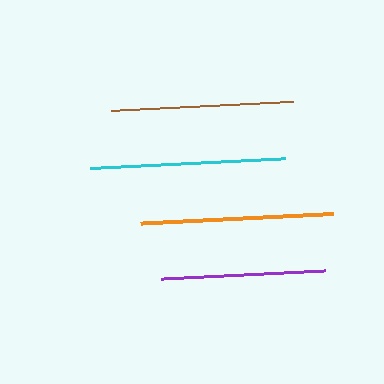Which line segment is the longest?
The cyan line is the longest at approximately 196 pixels.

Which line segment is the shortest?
The purple line is the shortest at approximately 164 pixels.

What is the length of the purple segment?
The purple segment is approximately 164 pixels long.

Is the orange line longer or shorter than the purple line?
The orange line is longer than the purple line.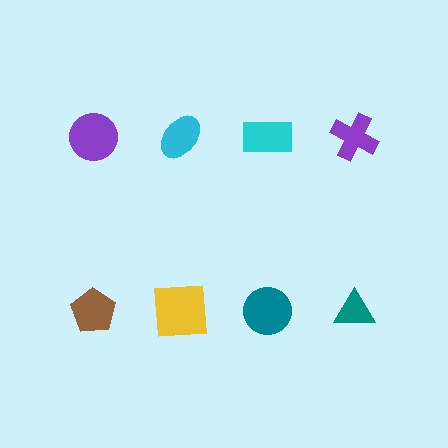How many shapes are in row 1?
4 shapes.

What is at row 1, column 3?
A cyan rectangle.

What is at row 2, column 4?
A teal triangle.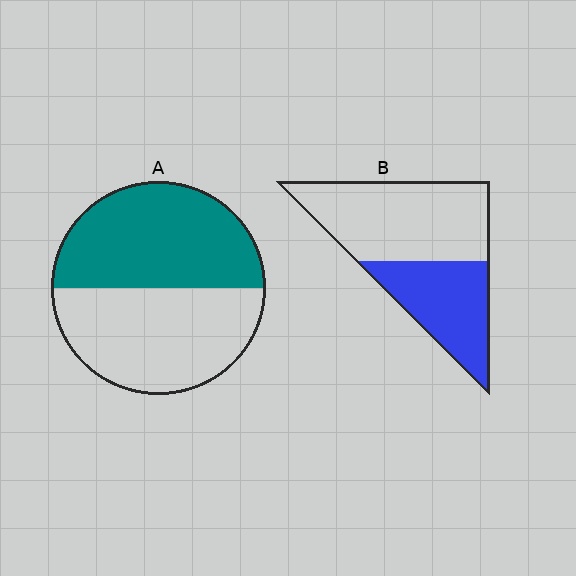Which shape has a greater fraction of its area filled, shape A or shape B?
Shape A.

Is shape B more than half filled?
No.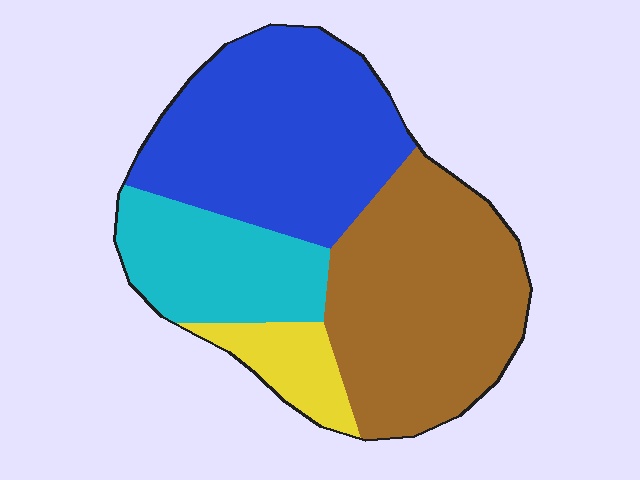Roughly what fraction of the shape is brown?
Brown takes up about three eighths (3/8) of the shape.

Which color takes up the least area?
Yellow, at roughly 10%.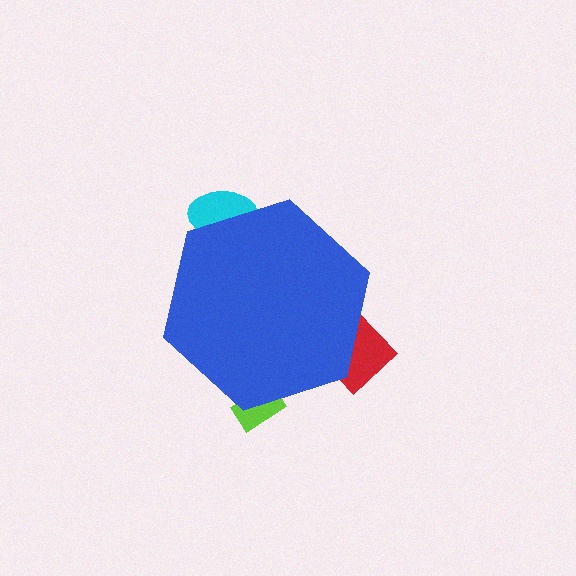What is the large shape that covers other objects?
A blue hexagon.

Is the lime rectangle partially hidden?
Yes, the lime rectangle is partially hidden behind the blue hexagon.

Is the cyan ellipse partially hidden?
Yes, the cyan ellipse is partially hidden behind the blue hexagon.